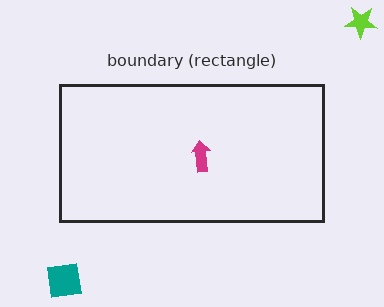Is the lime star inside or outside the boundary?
Outside.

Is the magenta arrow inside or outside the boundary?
Inside.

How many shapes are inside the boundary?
1 inside, 2 outside.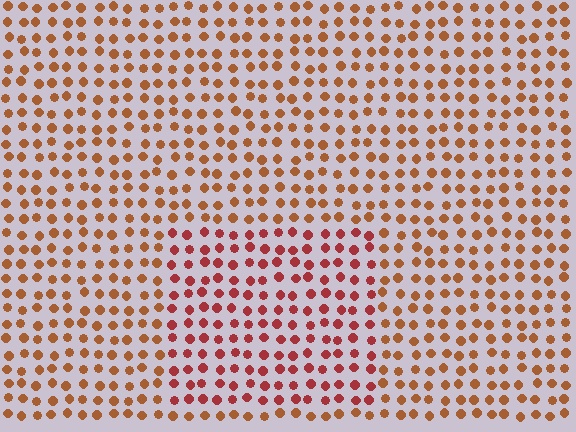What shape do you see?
I see a rectangle.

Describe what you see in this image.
The image is filled with small brown elements in a uniform arrangement. A rectangle-shaped region is visible where the elements are tinted to a slightly different hue, forming a subtle color boundary.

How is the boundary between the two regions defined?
The boundary is defined purely by a slight shift in hue (about 28 degrees). Spacing, size, and orientation are identical on both sides.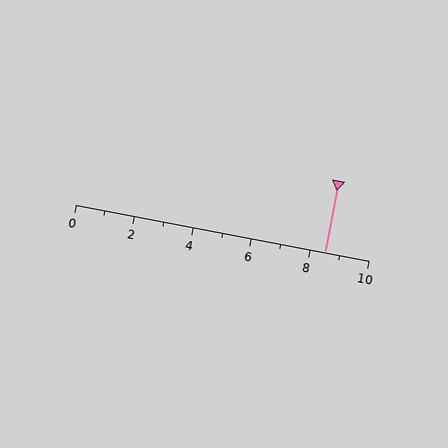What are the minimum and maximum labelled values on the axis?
The axis runs from 0 to 10.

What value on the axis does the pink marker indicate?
The marker indicates approximately 8.5.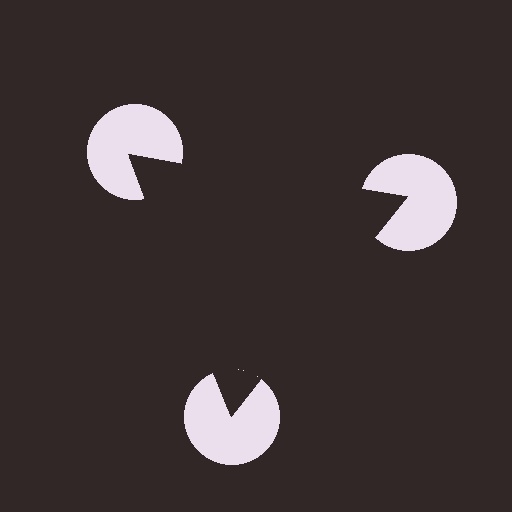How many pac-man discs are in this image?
There are 3 — one at each vertex of the illusory triangle.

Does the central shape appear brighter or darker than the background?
It typically appears slightly darker than the background, even though no actual brightness change is drawn.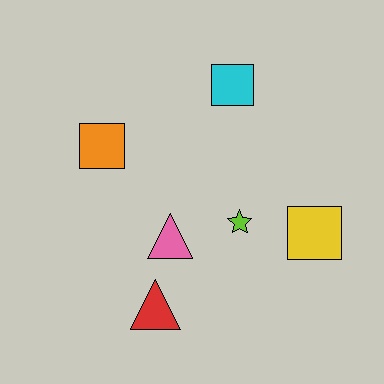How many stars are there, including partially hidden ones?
There is 1 star.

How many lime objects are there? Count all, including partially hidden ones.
There is 1 lime object.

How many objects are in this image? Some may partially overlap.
There are 6 objects.